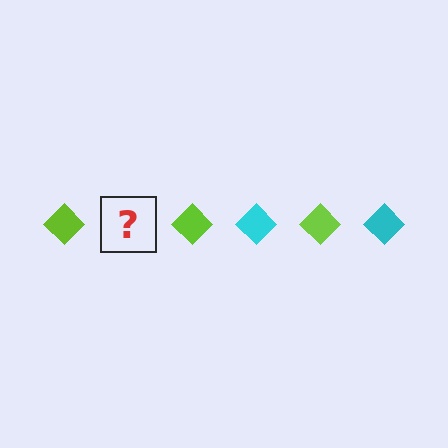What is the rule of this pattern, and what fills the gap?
The rule is that the pattern cycles through lime, cyan diamonds. The gap should be filled with a cyan diamond.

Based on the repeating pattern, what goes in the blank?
The blank should be a cyan diamond.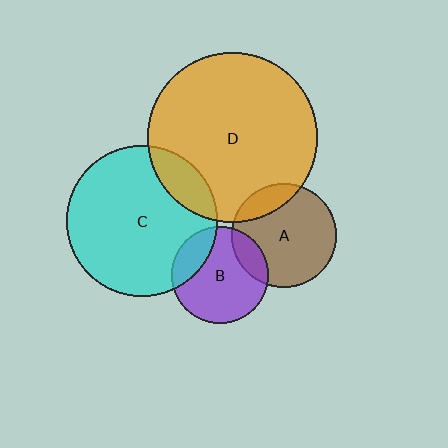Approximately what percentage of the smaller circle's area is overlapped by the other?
Approximately 20%.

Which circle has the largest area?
Circle D (orange).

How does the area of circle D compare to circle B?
Approximately 3.1 times.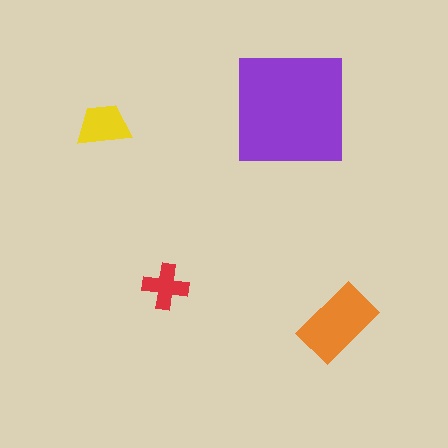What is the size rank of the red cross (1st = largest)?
4th.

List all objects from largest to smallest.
The purple square, the orange rectangle, the yellow trapezoid, the red cross.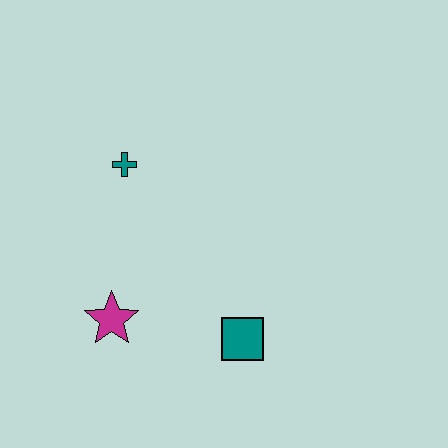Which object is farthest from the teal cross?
The teal square is farthest from the teal cross.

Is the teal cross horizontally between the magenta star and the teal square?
Yes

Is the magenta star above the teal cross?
No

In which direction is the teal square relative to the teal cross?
The teal square is below the teal cross.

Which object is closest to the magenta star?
The teal square is closest to the magenta star.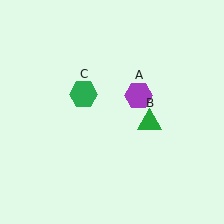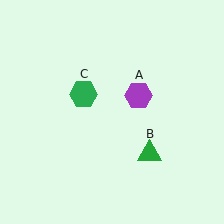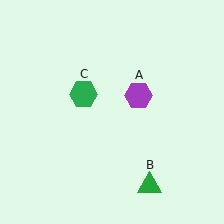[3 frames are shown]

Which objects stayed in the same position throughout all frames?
Purple hexagon (object A) and green hexagon (object C) remained stationary.